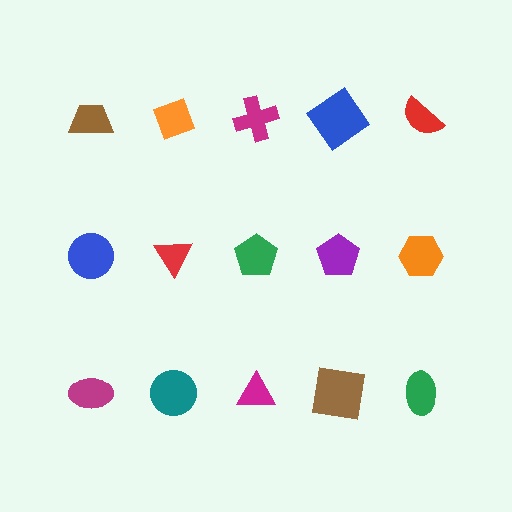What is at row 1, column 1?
A brown trapezoid.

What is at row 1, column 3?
A magenta cross.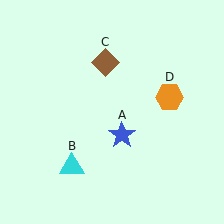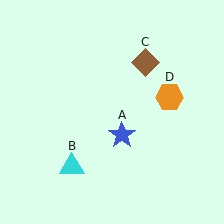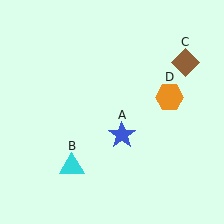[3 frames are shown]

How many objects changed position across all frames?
1 object changed position: brown diamond (object C).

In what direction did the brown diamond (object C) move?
The brown diamond (object C) moved right.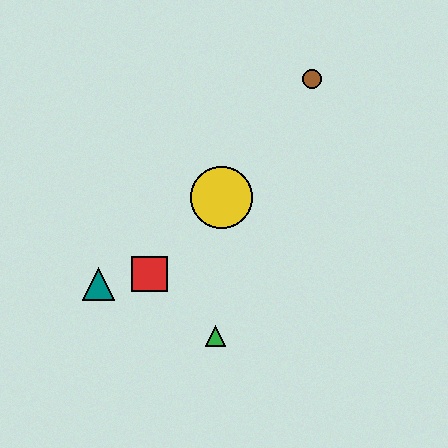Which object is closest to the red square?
The teal triangle is closest to the red square.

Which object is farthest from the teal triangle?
The brown circle is farthest from the teal triangle.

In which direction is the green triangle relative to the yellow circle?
The green triangle is below the yellow circle.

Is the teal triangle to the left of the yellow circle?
Yes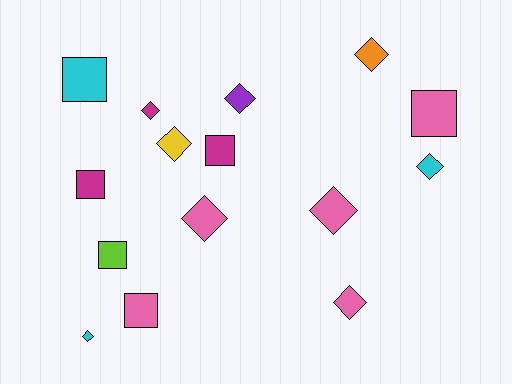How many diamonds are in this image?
There are 9 diamonds.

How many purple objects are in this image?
There is 1 purple object.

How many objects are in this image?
There are 15 objects.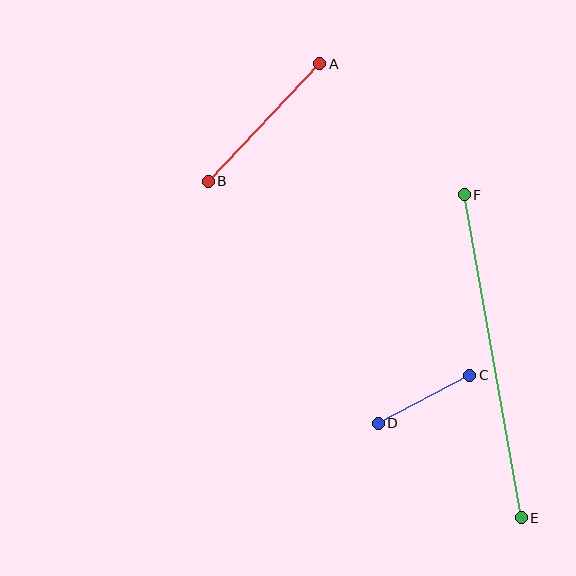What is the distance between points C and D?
The distance is approximately 103 pixels.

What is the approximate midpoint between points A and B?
The midpoint is at approximately (264, 122) pixels.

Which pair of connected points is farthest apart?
Points E and F are farthest apart.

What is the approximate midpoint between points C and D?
The midpoint is at approximately (424, 399) pixels.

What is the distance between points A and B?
The distance is approximately 162 pixels.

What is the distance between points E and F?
The distance is approximately 328 pixels.